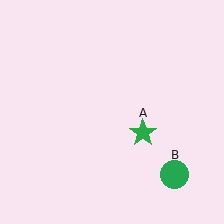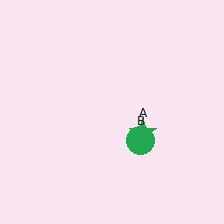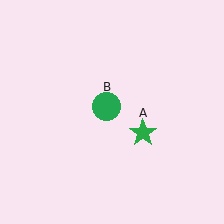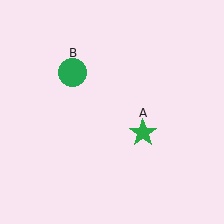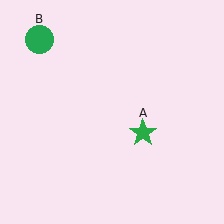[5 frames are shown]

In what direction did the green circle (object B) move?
The green circle (object B) moved up and to the left.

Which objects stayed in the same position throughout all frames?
Green star (object A) remained stationary.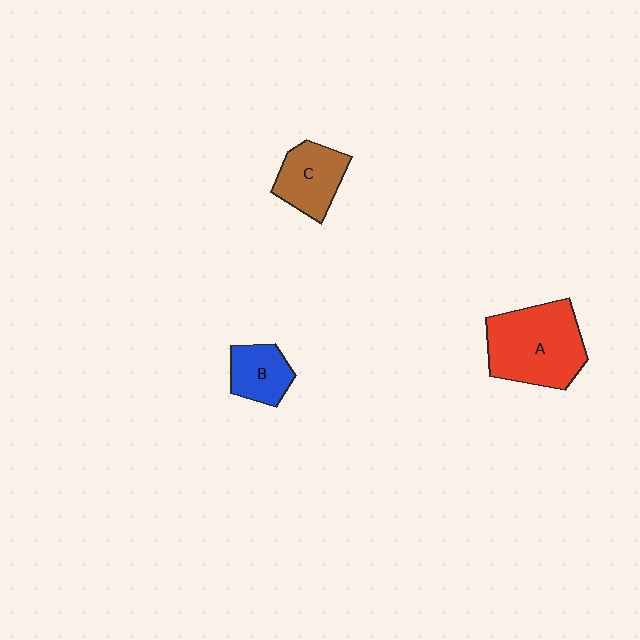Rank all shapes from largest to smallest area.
From largest to smallest: A (red), C (brown), B (blue).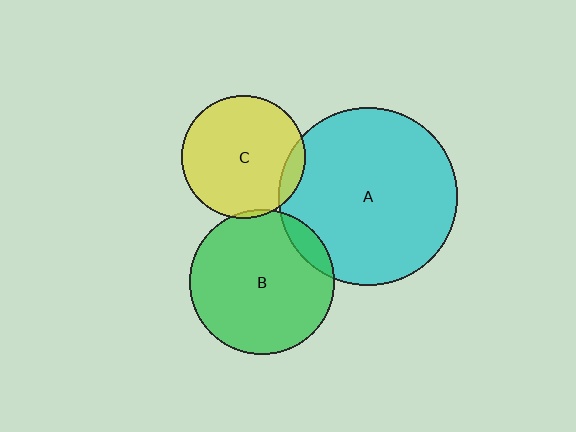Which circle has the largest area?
Circle A (cyan).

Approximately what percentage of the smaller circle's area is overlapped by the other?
Approximately 10%.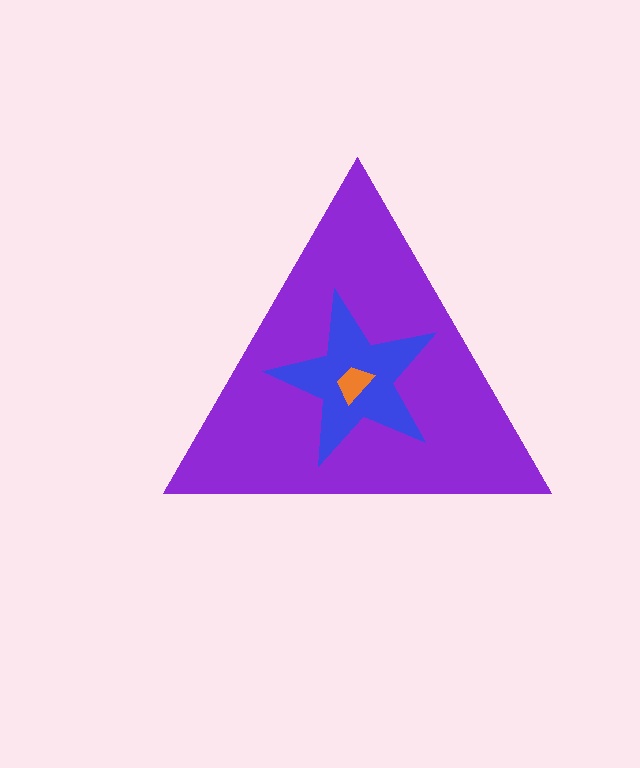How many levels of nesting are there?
3.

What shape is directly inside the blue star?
The orange trapezoid.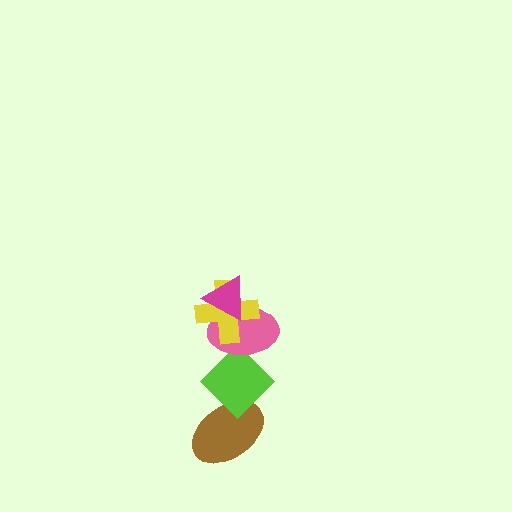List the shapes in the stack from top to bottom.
From top to bottom: the magenta triangle, the yellow cross, the pink ellipse, the lime diamond, the brown ellipse.